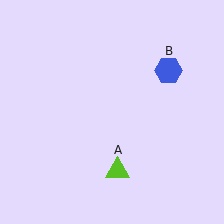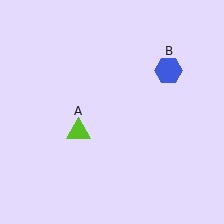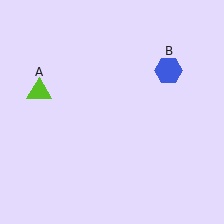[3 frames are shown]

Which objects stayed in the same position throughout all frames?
Blue hexagon (object B) remained stationary.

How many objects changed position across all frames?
1 object changed position: lime triangle (object A).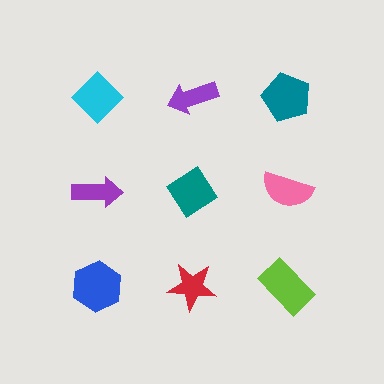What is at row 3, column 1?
A blue hexagon.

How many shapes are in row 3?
3 shapes.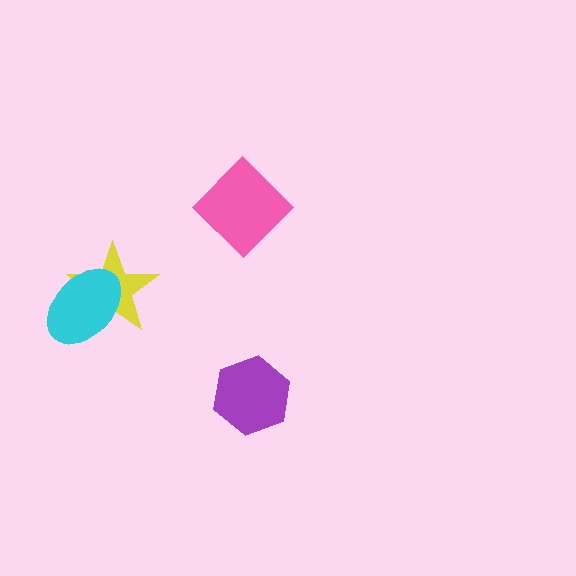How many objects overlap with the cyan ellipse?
1 object overlaps with the cyan ellipse.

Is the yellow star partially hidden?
Yes, it is partially covered by another shape.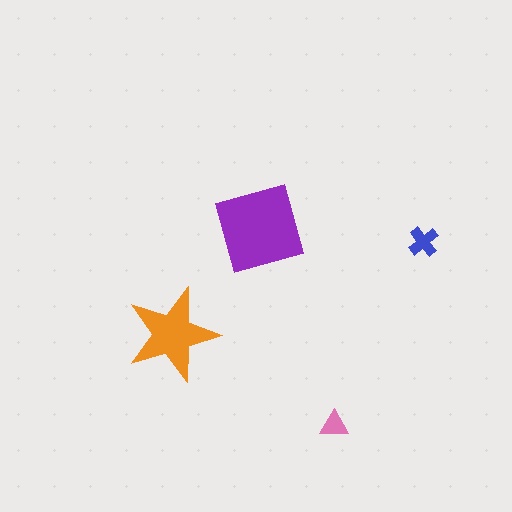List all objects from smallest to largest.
The pink triangle, the blue cross, the orange star, the purple square.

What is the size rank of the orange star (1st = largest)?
2nd.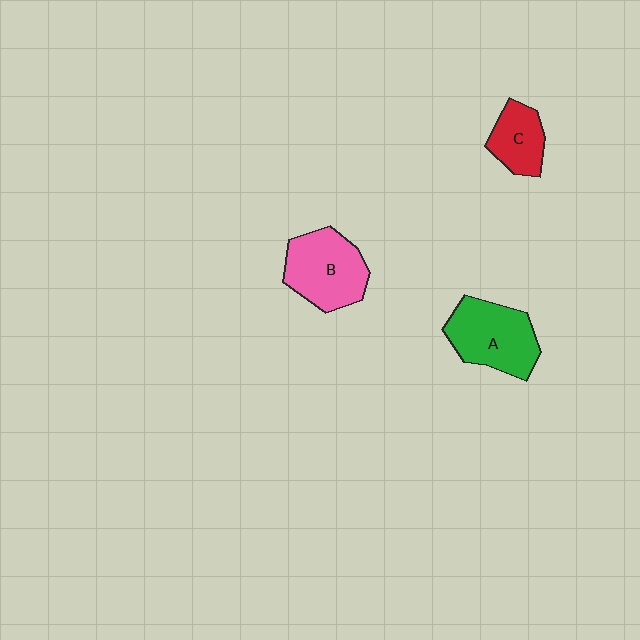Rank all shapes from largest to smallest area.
From largest to smallest: A (green), B (pink), C (red).